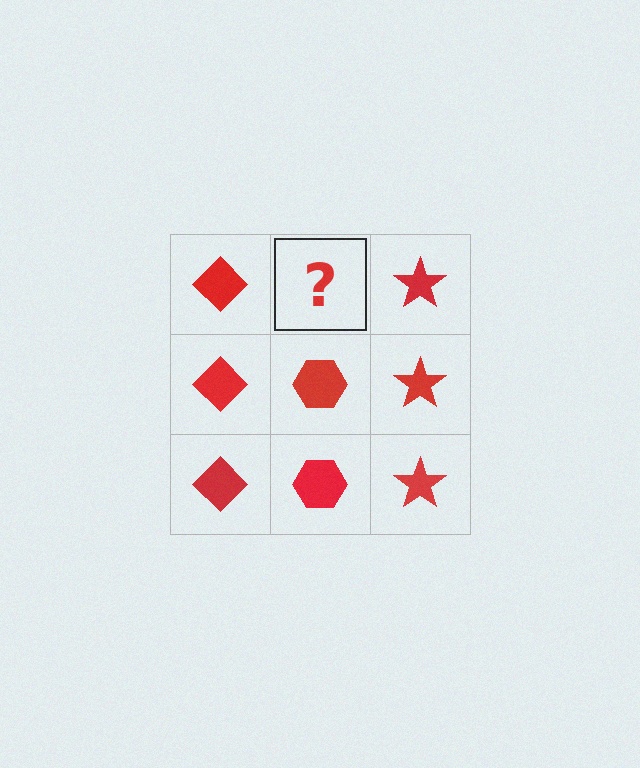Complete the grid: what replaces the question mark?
The question mark should be replaced with a red hexagon.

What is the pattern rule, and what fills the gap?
The rule is that each column has a consistent shape. The gap should be filled with a red hexagon.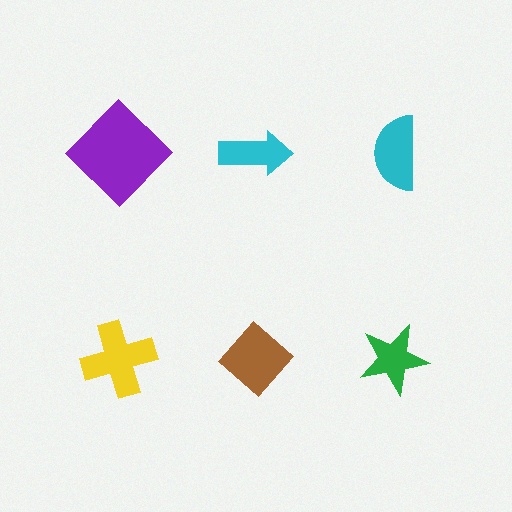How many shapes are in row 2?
3 shapes.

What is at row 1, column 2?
A cyan arrow.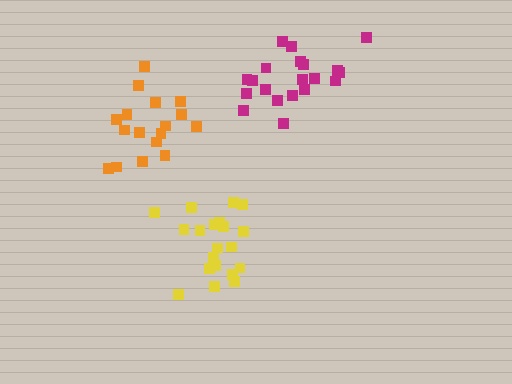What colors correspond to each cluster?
The clusters are colored: orange, magenta, yellow.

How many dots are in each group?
Group 1: 17 dots, Group 2: 20 dots, Group 3: 20 dots (57 total).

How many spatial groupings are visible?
There are 3 spatial groupings.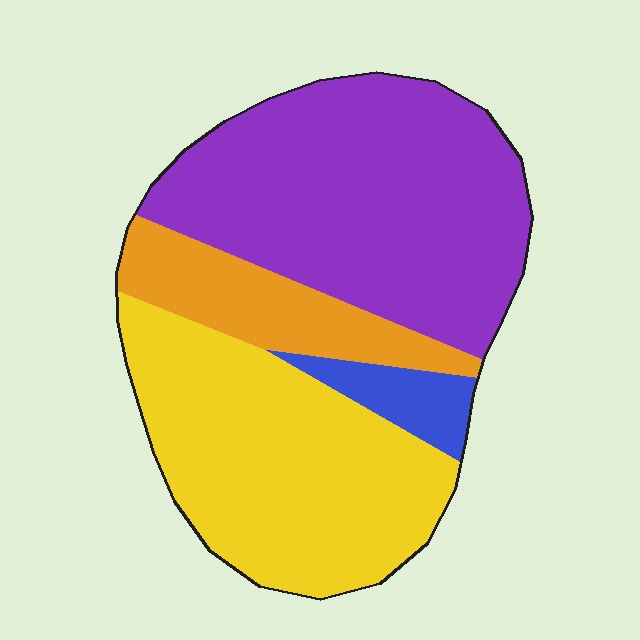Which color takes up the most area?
Purple, at roughly 45%.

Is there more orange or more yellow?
Yellow.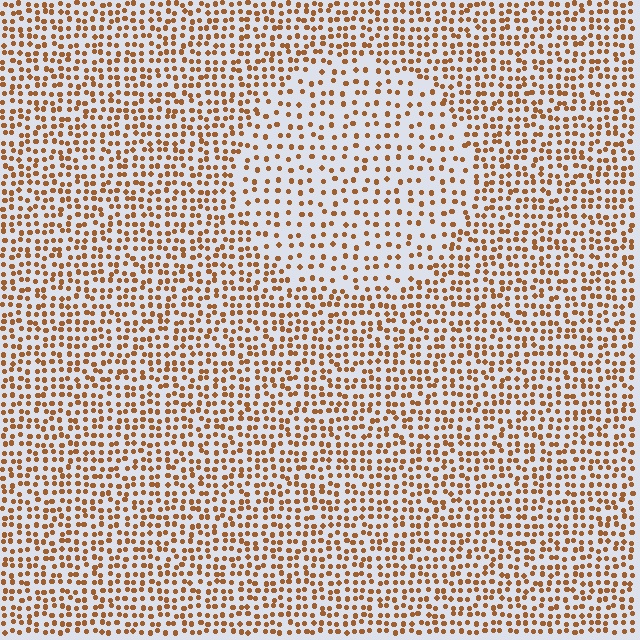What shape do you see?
I see a circle.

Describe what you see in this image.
The image contains small brown elements arranged at two different densities. A circle-shaped region is visible where the elements are less densely packed than the surrounding area.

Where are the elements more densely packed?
The elements are more densely packed outside the circle boundary.